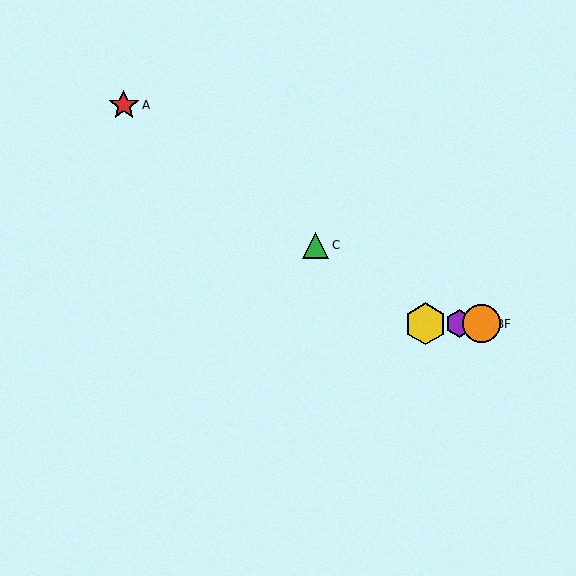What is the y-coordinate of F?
Object F is at y≈324.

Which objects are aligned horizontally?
Objects B, D, E, F are aligned horizontally.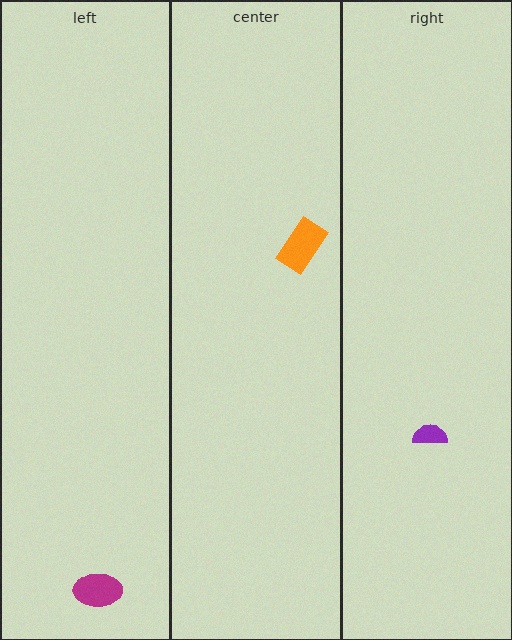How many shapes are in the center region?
1.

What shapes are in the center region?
The orange rectangle.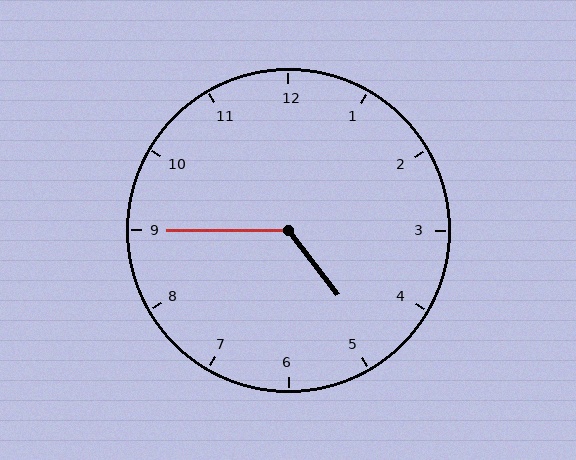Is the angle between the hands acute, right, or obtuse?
It is obtuse.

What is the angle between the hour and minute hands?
Approximately 128 degrees.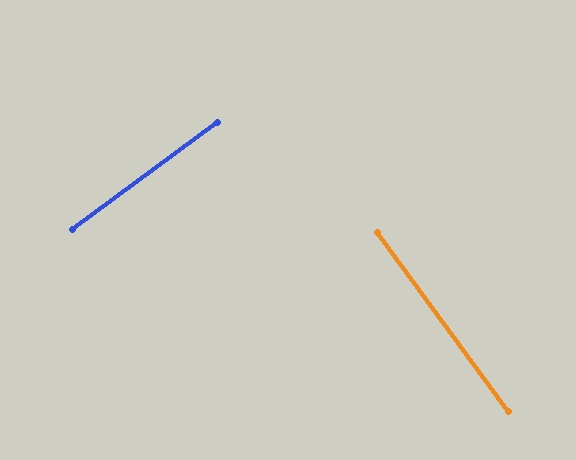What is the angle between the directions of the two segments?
Approximately 90 degrees.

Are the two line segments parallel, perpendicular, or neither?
Perpendicular — they meet at approximately 90°.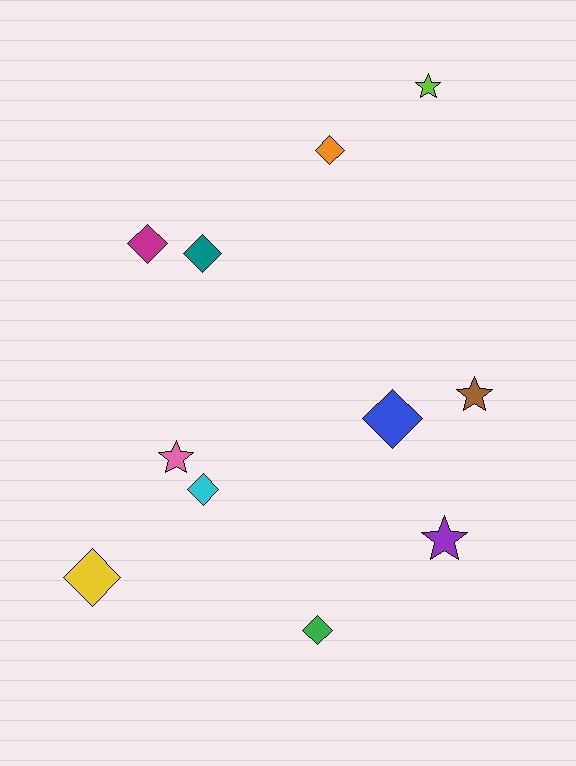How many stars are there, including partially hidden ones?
There are 4 stars.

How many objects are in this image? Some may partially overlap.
There are 11 objects.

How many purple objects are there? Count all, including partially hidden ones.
There is 1 purple object.